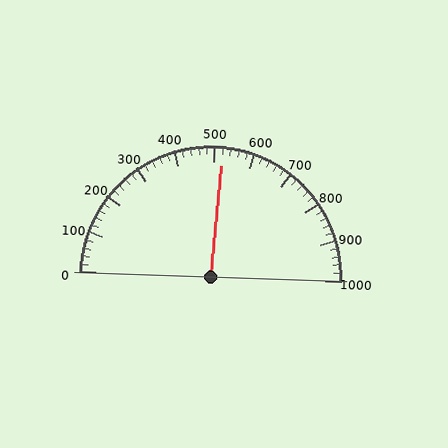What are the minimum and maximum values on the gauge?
The gauge ranges from 0 to 1000.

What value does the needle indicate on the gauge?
The needle indicates approximately 520.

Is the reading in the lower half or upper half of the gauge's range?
The reading is in the upper half of the range (0 to 1000).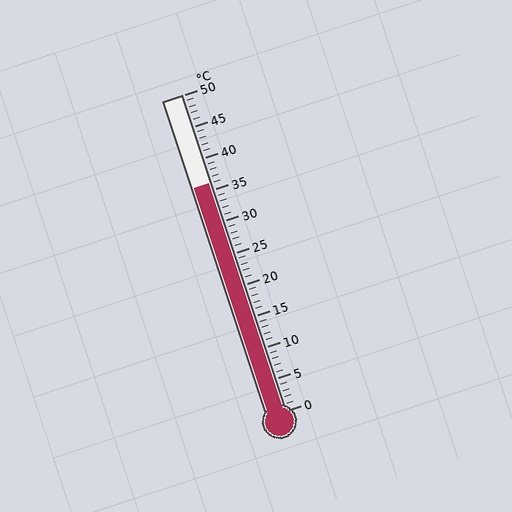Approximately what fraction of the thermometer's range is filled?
The thermometer is filled to approximately 70% of its range.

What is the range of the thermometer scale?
The thermometer scale ranges from 0°C to 50°C.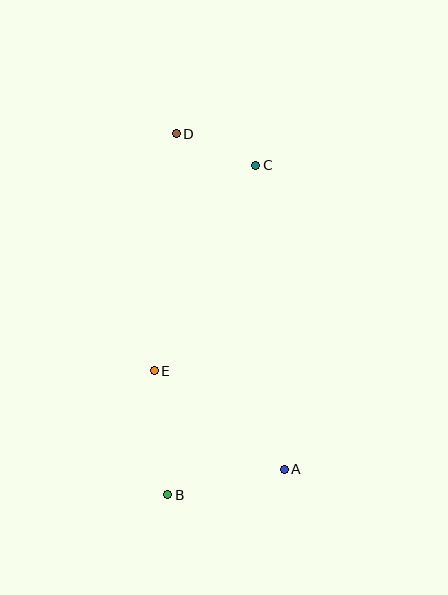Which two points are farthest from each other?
Points B and D are farthest from each other.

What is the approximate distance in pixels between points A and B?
The distance between A and B is approximately 119 pixels.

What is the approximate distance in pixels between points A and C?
The distance between A and C is approximately 305 pixels.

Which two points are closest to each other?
Points C and D are closest to each other.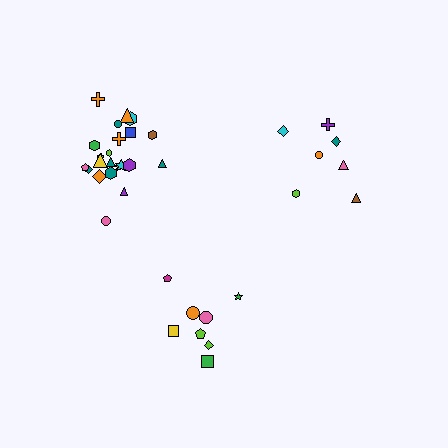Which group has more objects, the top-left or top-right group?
The top-left group.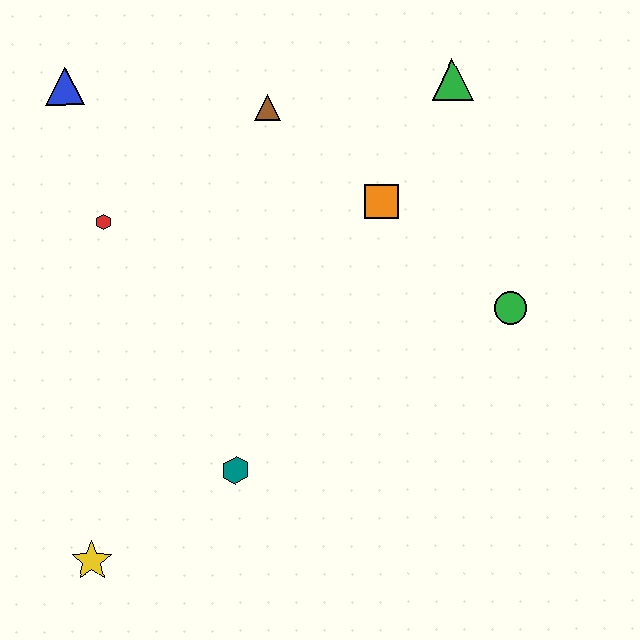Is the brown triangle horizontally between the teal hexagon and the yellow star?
No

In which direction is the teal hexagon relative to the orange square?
The teal hexagon is below the orange square.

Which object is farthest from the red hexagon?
The green circle is farthest from the red hexagon.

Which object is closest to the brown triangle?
The orange square is closest to the brown triangle.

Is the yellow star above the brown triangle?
No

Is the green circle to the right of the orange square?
Yes